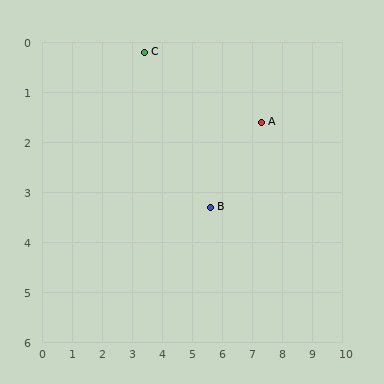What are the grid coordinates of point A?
Point A is at approximately (7.3, 1.6).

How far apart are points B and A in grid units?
Points B and A are about 2.4 grid units apart.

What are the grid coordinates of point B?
Point B is at approximately (5.6, 3.3).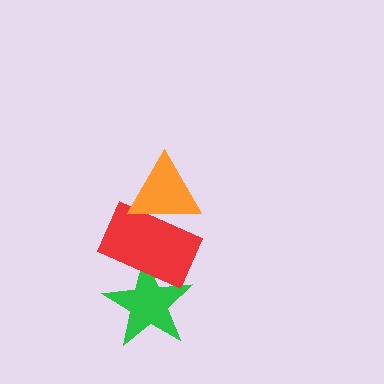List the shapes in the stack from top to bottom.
From top to bottom: the orange triangle, the red rectangle, the green star.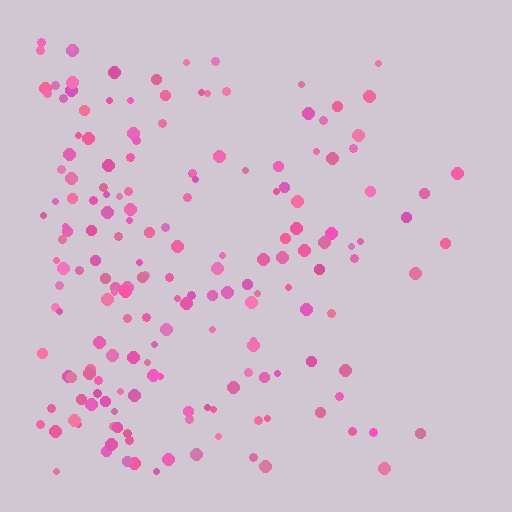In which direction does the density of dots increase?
From right to left, with the left side densest.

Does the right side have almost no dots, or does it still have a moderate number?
Still a moderate number, just noticeably fewer than the left.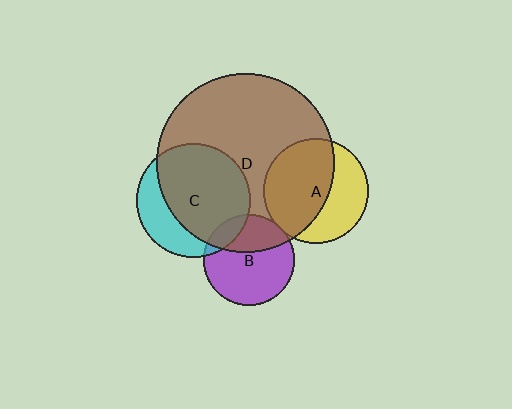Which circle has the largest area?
Circle D (brown).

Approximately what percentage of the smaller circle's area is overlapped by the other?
Approximately 35%.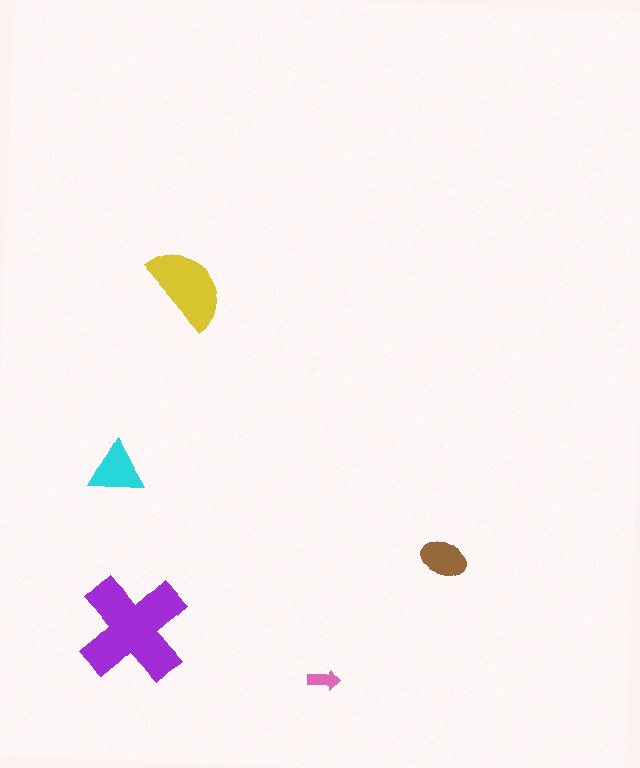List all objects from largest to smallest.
The purple cross, the yellow semicircle, the cyan triangle, the brown ellipse, the pink arrow.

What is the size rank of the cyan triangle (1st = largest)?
3rd.